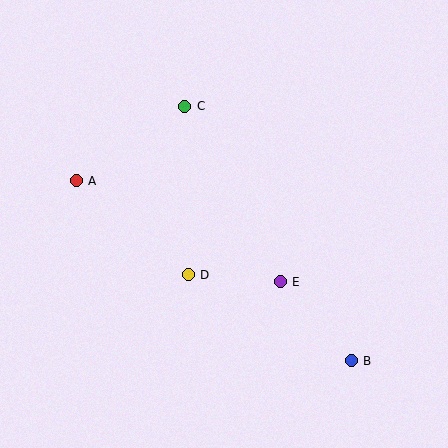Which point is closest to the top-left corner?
Point A is closest to the top-left corner.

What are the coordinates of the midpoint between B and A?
The midpoint between B and A is at (214, 271).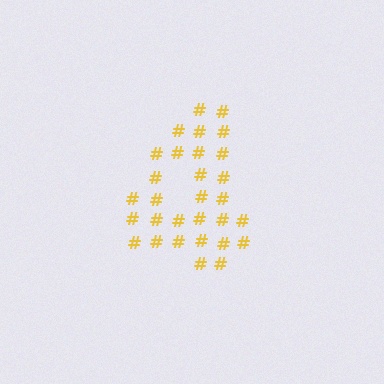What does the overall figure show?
The overall figure shows the digit 4.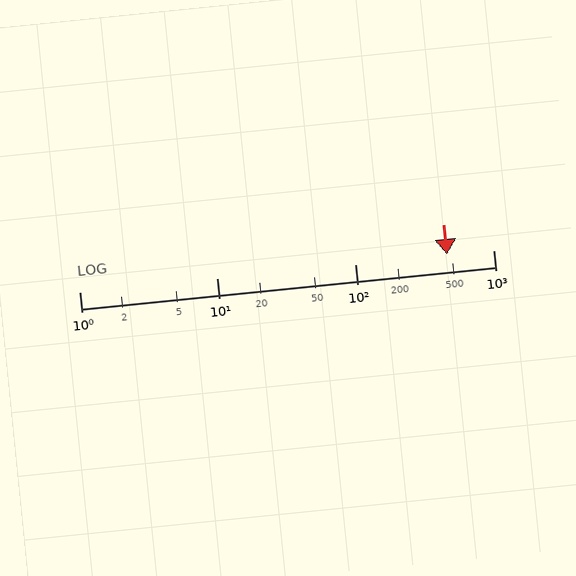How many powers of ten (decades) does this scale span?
The scale spans 3 decades, from 1 to 1000.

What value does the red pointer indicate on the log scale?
The pointer indicates approximately 460.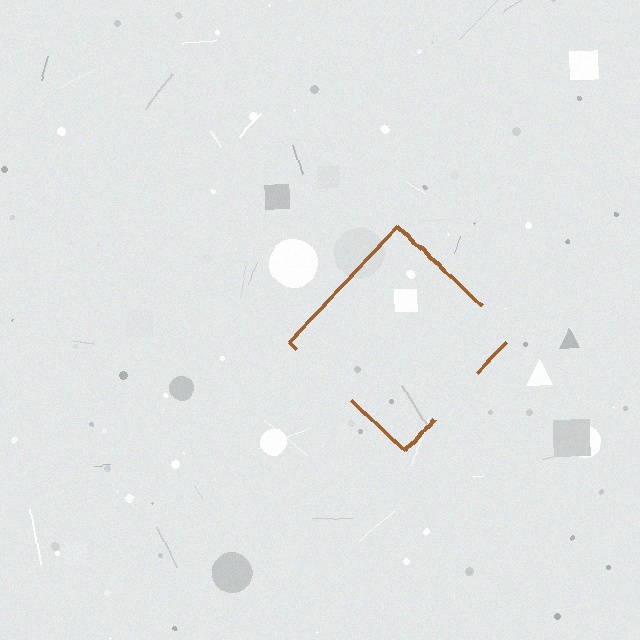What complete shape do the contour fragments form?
The contour fragments form a diamond.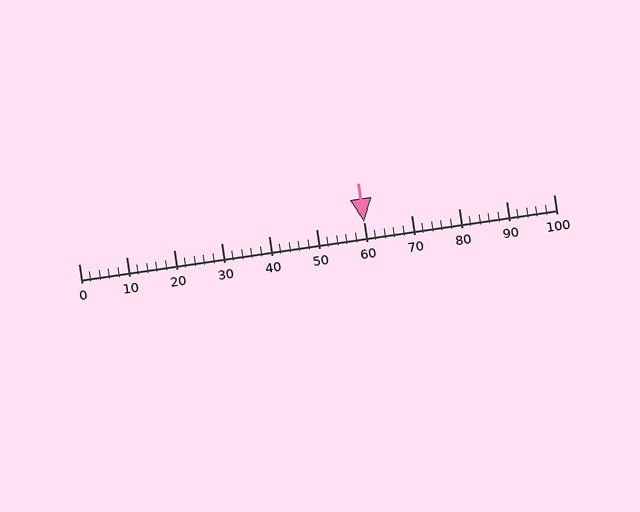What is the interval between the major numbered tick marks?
The major tick marks are spaced 10 units apart.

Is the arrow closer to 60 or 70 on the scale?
The arrow is closer to 60.